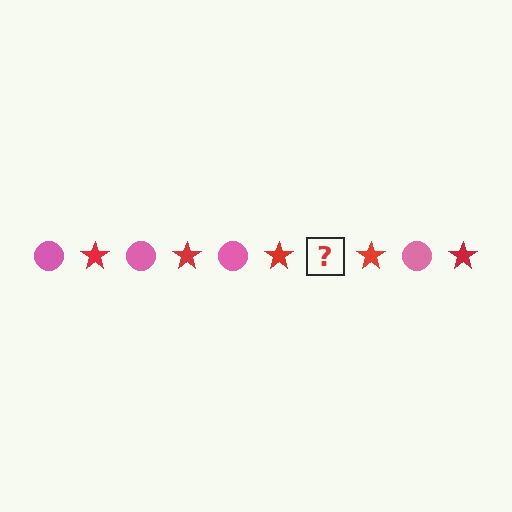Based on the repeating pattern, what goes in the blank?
The blank should be a pink circle.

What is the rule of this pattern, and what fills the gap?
The rule is that the pattern alternates between pink circle and red star. The gap should be filled with a pink circle.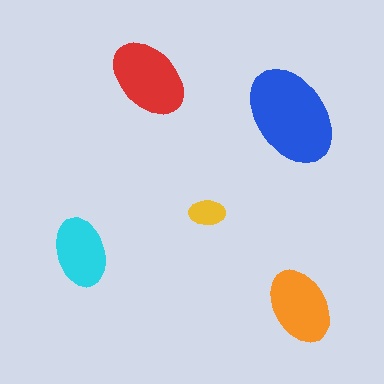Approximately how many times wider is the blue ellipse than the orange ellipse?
About 1.5 times wider.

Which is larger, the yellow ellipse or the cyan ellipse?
The cyan one.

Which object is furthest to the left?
The cyan ellipse is leftmost.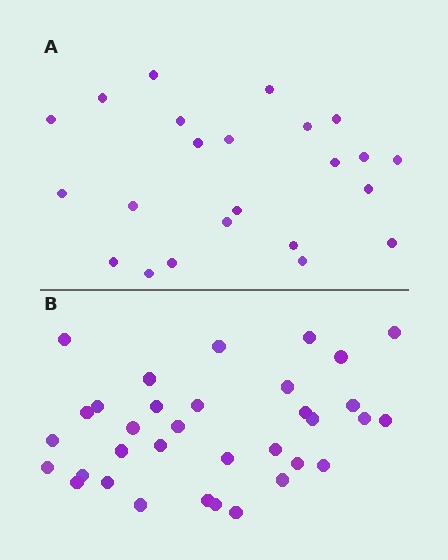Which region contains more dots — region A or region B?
Region B (the bottom region) has more dots.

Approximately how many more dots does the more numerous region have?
Region B has roughly 12 or so more dots than region A.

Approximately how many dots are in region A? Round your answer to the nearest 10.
About 20 dots. (The exact count is 23, which rounds to 20.)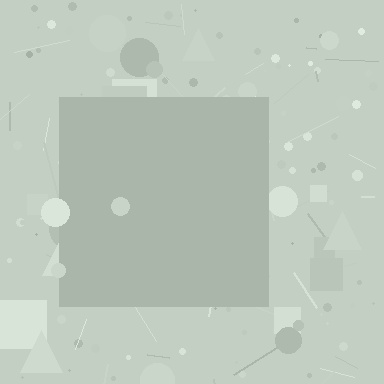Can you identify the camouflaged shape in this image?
The camouflaged shape is a square.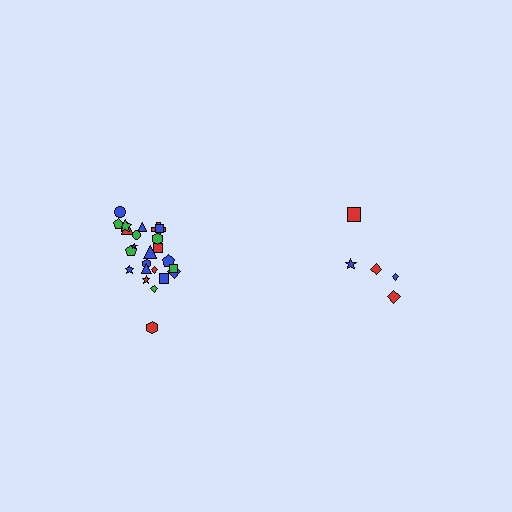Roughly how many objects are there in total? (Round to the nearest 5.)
Roughly 30 objects in total.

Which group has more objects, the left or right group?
The left group.